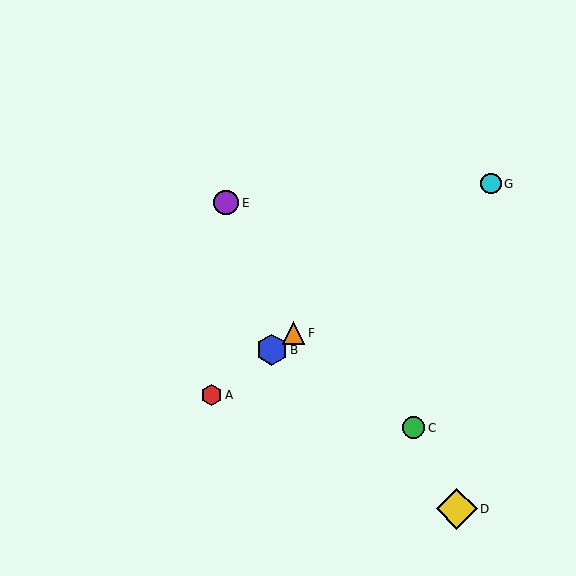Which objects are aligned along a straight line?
Objects A, B, F, G are aligned along a straight line.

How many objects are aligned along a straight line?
4 objects (A, B, F, G) are aligned along a straight line.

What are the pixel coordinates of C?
Object C is at (413, 428).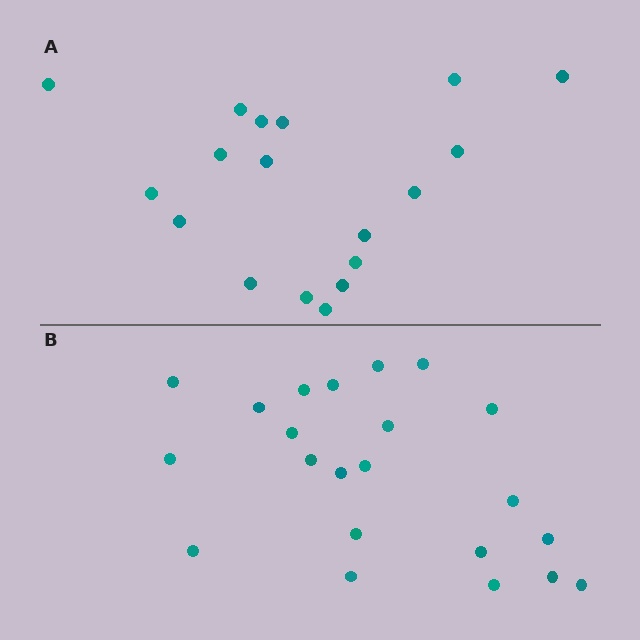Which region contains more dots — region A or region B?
Region B (the bottom region) has more dots.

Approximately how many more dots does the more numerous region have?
Region B has about 4 more dots than region A.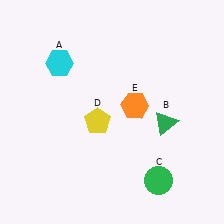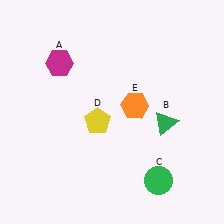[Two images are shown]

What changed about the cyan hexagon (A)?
In Image 1, A is cyan. In Image 2, it changed to magenta.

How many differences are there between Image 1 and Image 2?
There is 1 difference between the two images.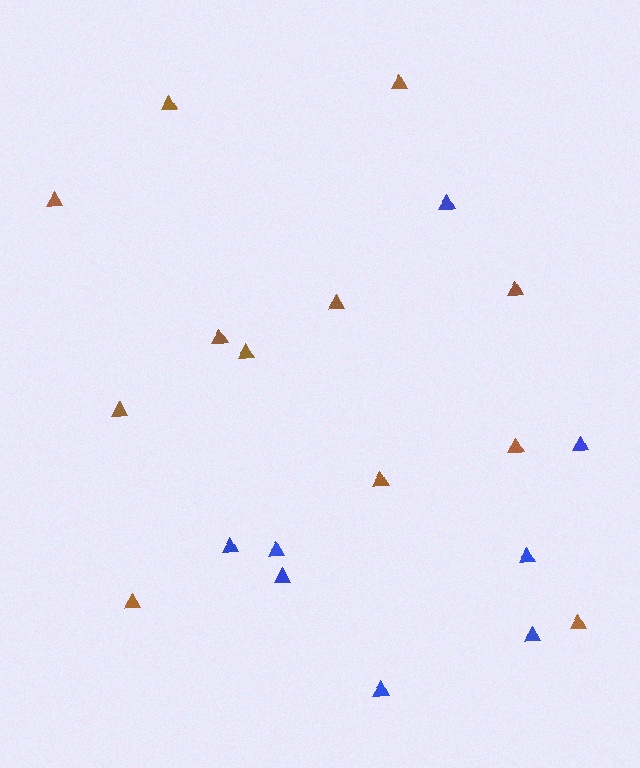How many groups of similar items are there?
There are 2 groups: one group of brown triangles (12) and one group of blue triangles (8).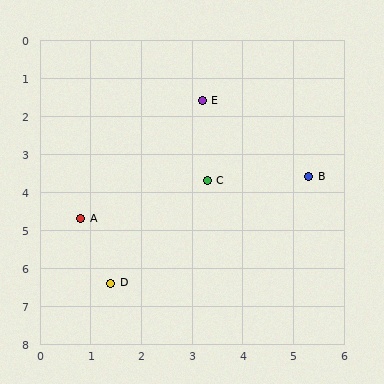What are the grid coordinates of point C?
Point C is at approximately (3.3, 3.7).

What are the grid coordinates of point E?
Point E is at approximately (3.2, 1.6).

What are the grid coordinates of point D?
Point D is at approximately (1.4, 6.4).